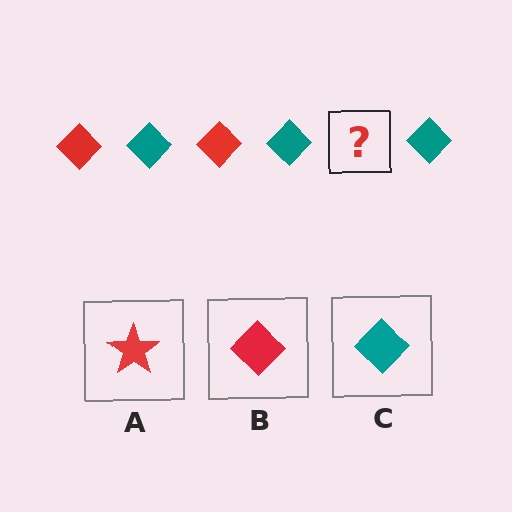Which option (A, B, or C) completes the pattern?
B.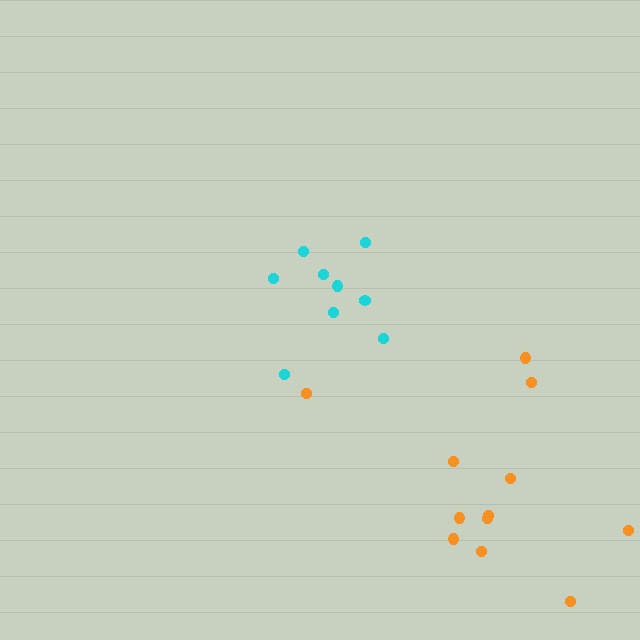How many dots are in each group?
Group 1: 9 dots, Group 2: 12 dots (21 total).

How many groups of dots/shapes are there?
There are 2 groups.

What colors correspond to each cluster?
The clusters are colored: cyan, orange.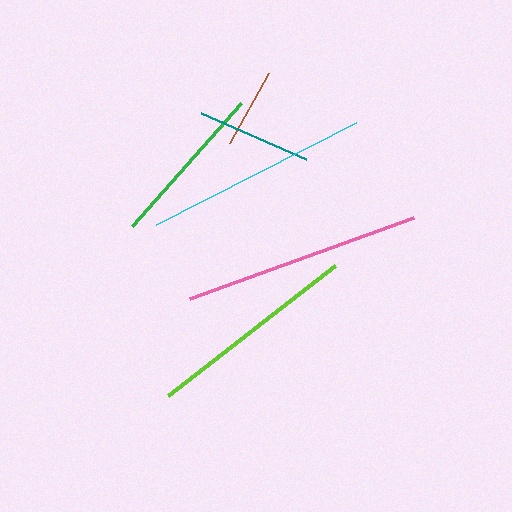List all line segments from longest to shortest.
From longest to shortest: pink, cyan, lime, green, teal, brown.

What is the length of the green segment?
The green segment is approximately 164 pixels long.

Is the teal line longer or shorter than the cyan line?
The cyan line is longer than the teal line.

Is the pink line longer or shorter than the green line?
The pink line is longer than the green line.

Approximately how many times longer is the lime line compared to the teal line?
The lime line is approximately 1.9 times the length of the teal line.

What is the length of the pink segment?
The pink segment is approximately 239 pixels long.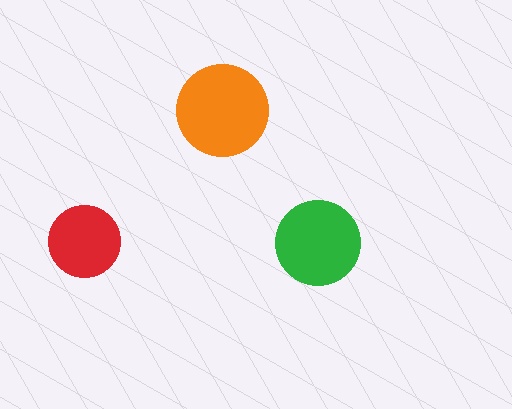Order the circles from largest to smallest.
the orange one, the green one, the red one.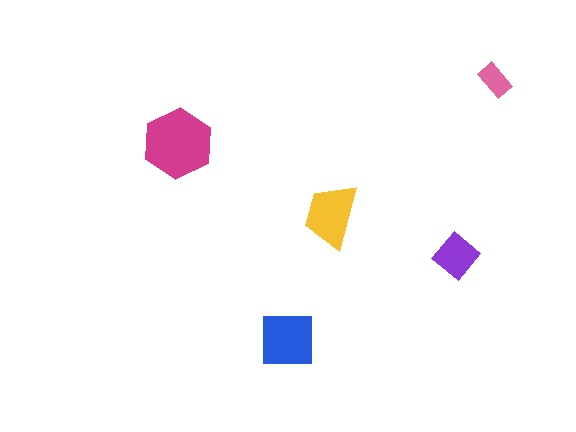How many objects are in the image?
There are 5 objects in the image.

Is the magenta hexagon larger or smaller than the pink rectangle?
Larger.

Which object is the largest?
The magenta hexagon.